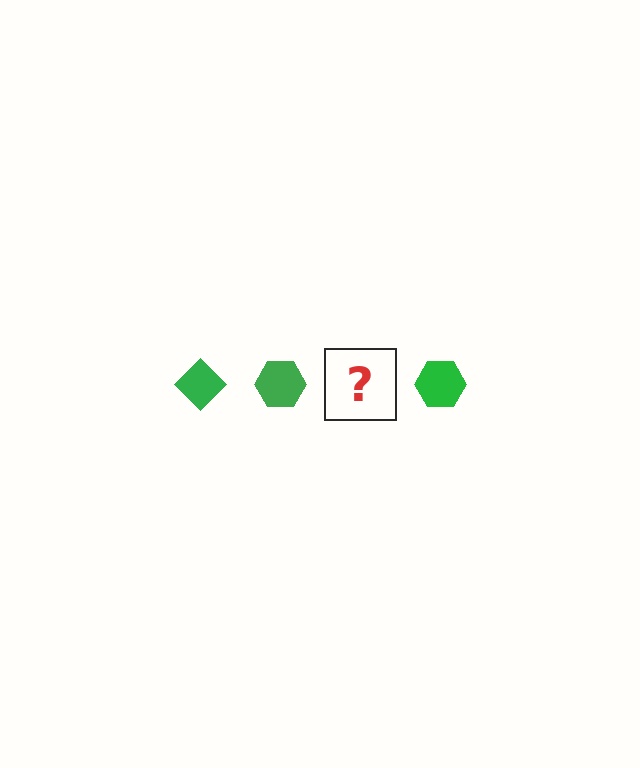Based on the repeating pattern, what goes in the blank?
The blank should be a green diamond.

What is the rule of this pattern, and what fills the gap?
The rule is that the pattern cycles through diamond, hexagon shapes in green. The gap should be filled with a green diamond.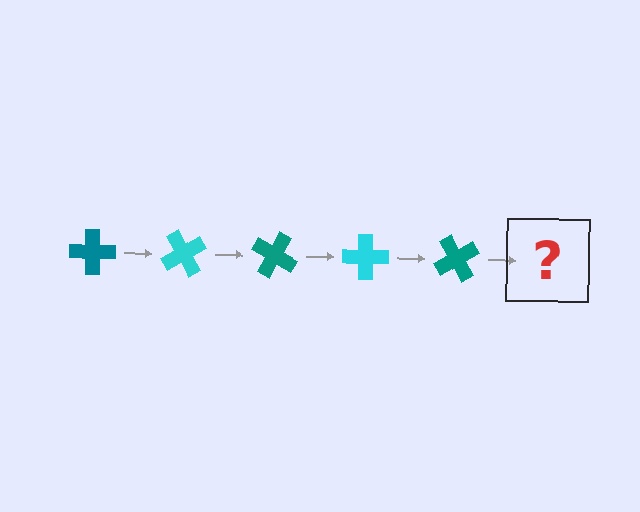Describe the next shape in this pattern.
It should be a cyan cross, rotated 300 degrees from the start.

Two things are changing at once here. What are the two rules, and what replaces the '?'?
The two rules are that it rotates 60 degrees each step and the color cycles through teal and cyan. The '?' should be a cyan cross, rotated 300 degrees from the start.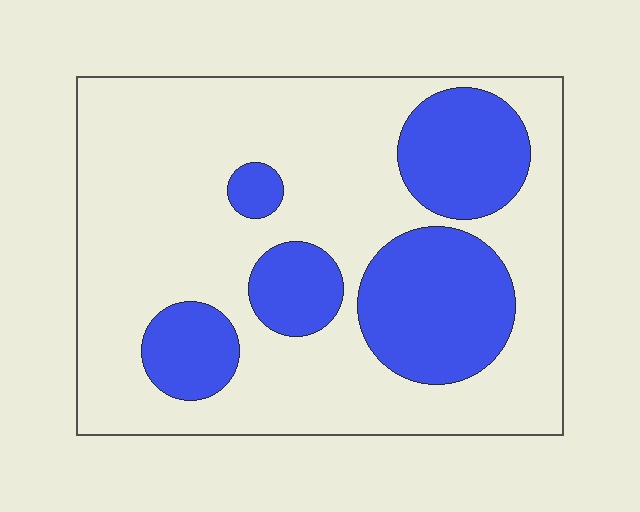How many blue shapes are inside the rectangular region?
5.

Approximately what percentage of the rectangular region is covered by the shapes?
Approximately 30%.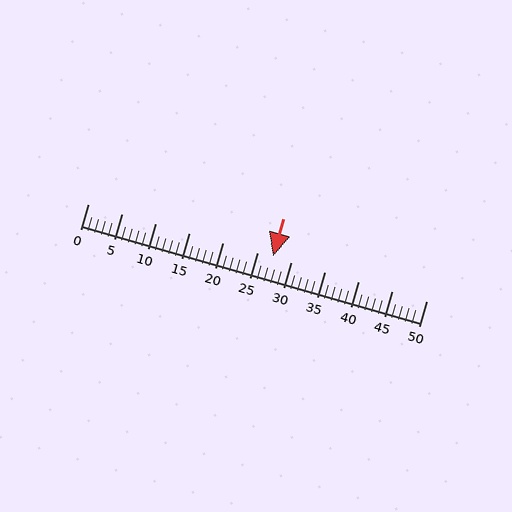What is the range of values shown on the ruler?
The ruler shows values from 0 to 50.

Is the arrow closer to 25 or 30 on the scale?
The arrow is closer to 25.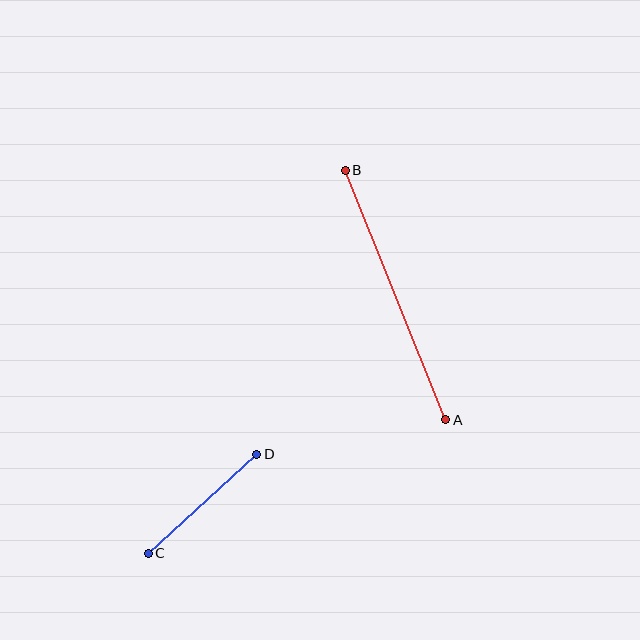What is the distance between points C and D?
The distance is approximately 147 pixels.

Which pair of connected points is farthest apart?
Points A and B are farthest apart.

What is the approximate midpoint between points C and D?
The midpoint is at approximately (203, 504) pixels.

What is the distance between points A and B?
The distance is approximately 269 pixels.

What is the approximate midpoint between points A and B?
The midpoint is at approximately (396, 295) pixels.